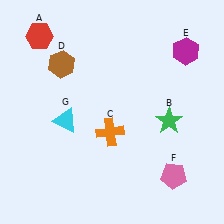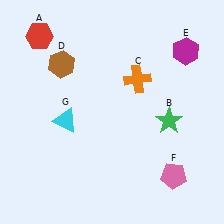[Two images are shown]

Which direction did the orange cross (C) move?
The orange cross (C) moved up.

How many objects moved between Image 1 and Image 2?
1 object moved between the two images.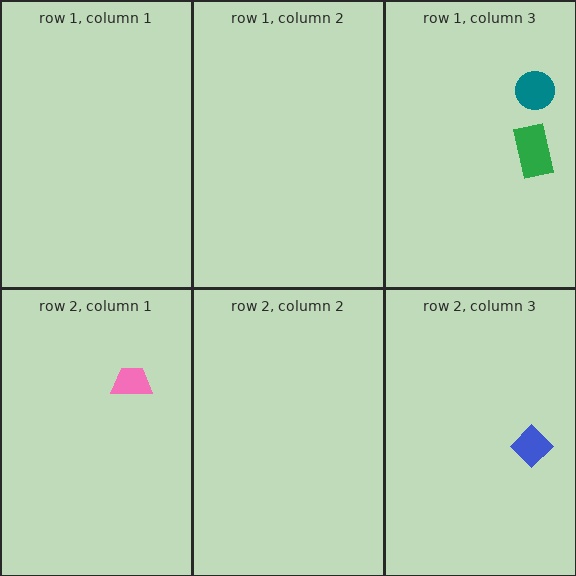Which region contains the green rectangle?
The row 1, column 3 region.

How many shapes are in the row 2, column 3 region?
1.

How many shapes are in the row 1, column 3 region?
2.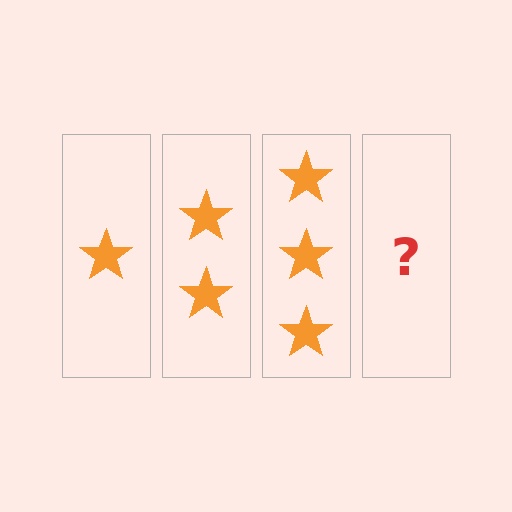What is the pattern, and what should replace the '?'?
The pattern is that each step adds one more star. The '?' should be 4 stars.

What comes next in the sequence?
The next element should be 4 stars.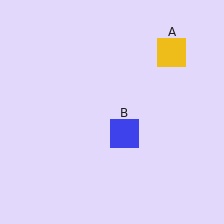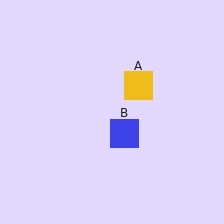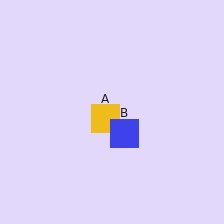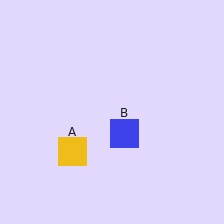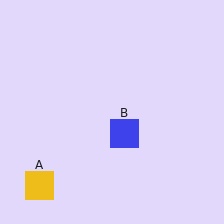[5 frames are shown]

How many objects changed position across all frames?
1 object changed position: yellow square (object A).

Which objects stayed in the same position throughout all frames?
Blue square (object B) remained stationary.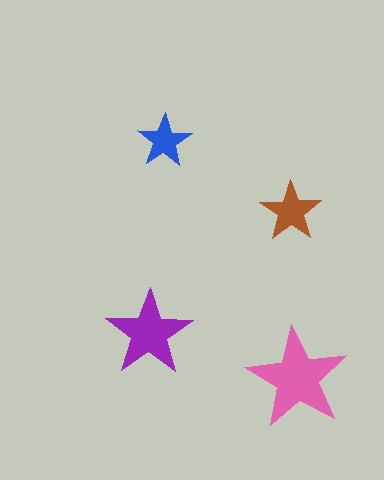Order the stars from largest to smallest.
the pink one, the purple one, the brown one, the blue one.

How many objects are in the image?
There are 4 objects in the image.